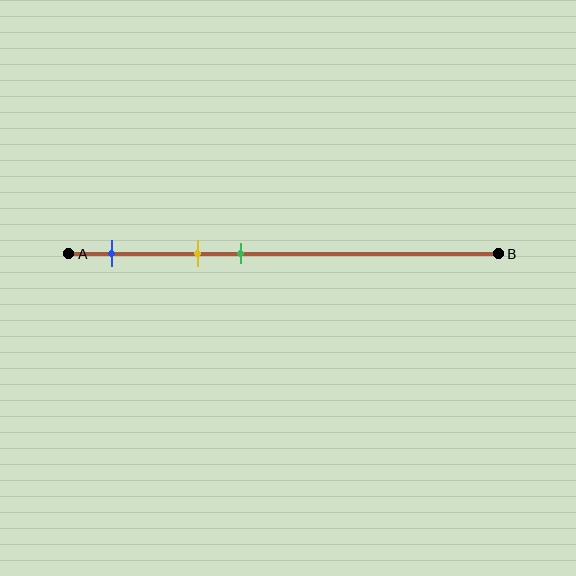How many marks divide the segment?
There are 3 marks dividing the segment.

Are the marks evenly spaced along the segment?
Yes, the marks are approximately evenly spaced.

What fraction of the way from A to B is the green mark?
The green mark is approximately 40% (0.4) of the way from A to B.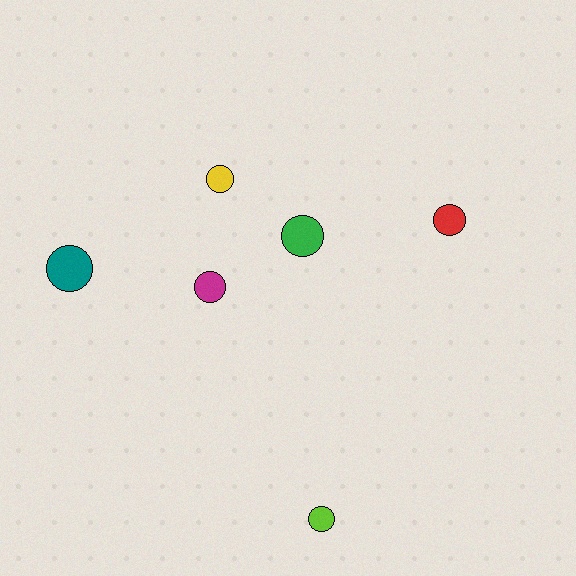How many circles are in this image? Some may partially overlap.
There are 6 circles.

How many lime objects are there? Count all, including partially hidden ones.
There is 1 lime object.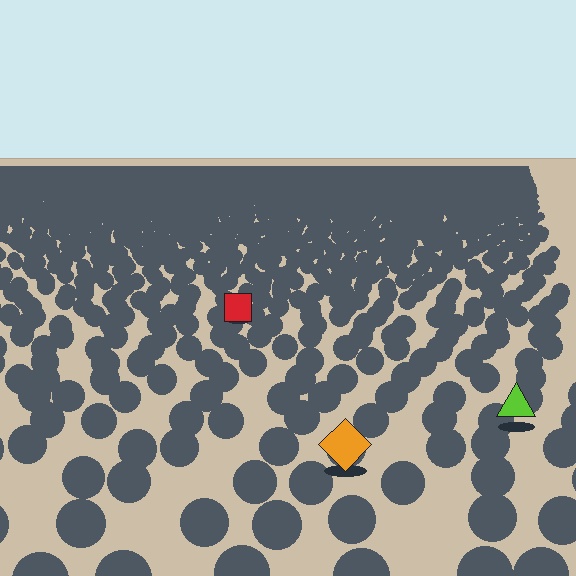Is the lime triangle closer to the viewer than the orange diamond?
No. The orange diamond is closer — you can tell from the texture gradient: the ground texture is coarser near it.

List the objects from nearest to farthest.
From nearest to farthest: the orange diamond, the lime triangle, the red square.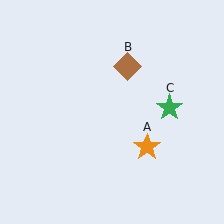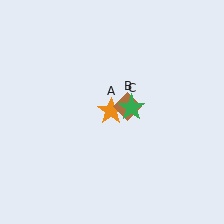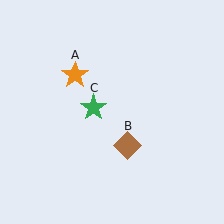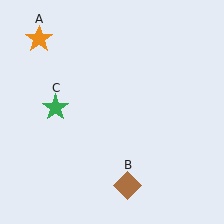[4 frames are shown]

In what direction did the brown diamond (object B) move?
The brown diamond (object B) moved down.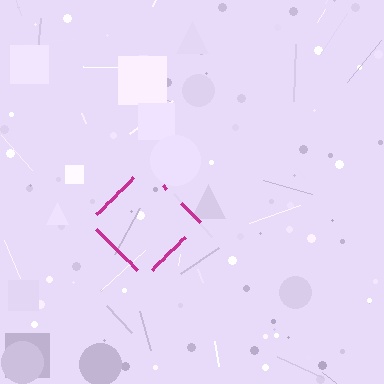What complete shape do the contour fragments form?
The contour fragments form a diamond.